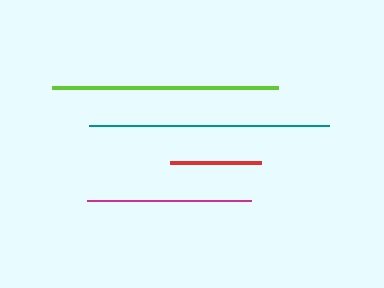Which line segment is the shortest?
The red line is the shortest at approximately 91 pixels.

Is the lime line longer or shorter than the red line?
The lime line is longer than the red line.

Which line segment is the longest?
The teal line is the longest at approximately 240 pixels.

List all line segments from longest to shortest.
From longest to shortest: teal, lime, magenta, red.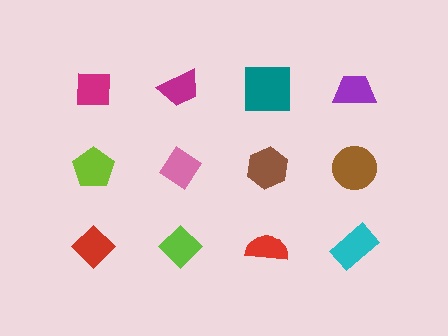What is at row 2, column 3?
A brown hexagon.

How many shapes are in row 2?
4 shapes.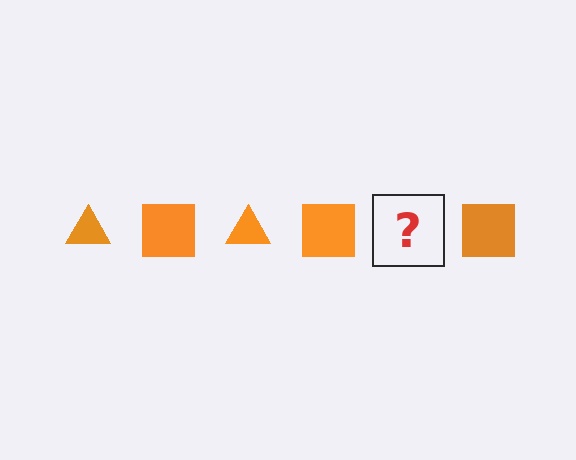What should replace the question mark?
The question mark should be replaced with an orange triangle.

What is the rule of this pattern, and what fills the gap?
The rule is that the pattern cycles through triangle, square shapes in orange. The gap should be filled with an orange triangle.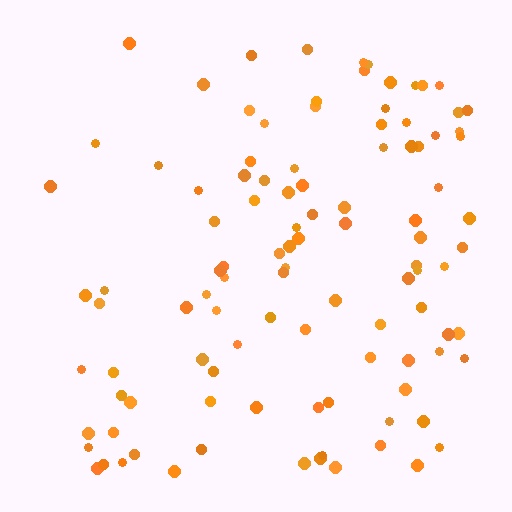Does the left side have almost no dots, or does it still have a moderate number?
Still a moderate number, just noticeably fewer than the right.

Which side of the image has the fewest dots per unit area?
The left.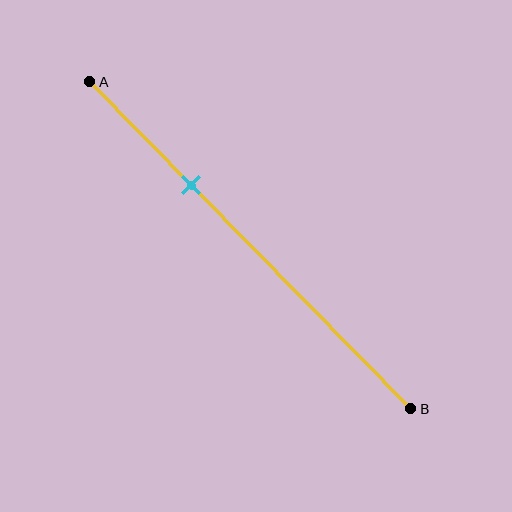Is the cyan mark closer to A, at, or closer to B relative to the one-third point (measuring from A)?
The cyan mark is approximately at the one-third point of segment AB.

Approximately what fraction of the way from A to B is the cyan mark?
The cyan mark is approximately 30% of the way from A to B.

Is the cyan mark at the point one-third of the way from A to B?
Yes, the mark is approximately at the one-third point.